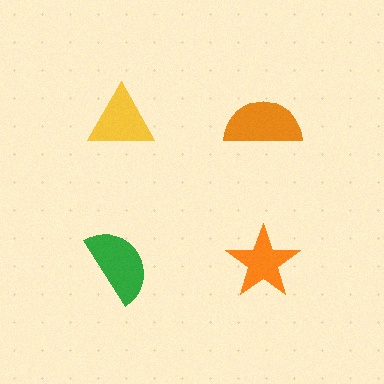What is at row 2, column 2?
An orange star.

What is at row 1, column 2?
An orange semicircle.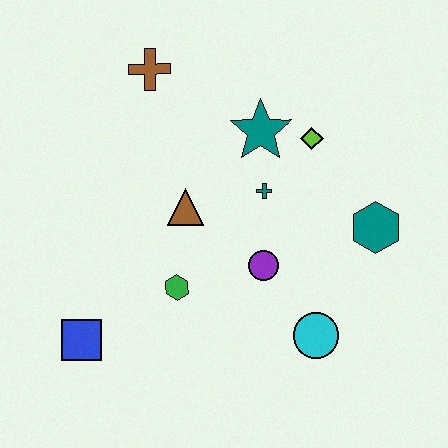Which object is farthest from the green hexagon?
The brown cross is farthest from the green hexagon.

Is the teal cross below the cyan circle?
No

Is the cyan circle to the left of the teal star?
No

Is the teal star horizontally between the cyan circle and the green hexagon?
Yes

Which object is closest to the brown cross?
The teal star is closest to the brown cross.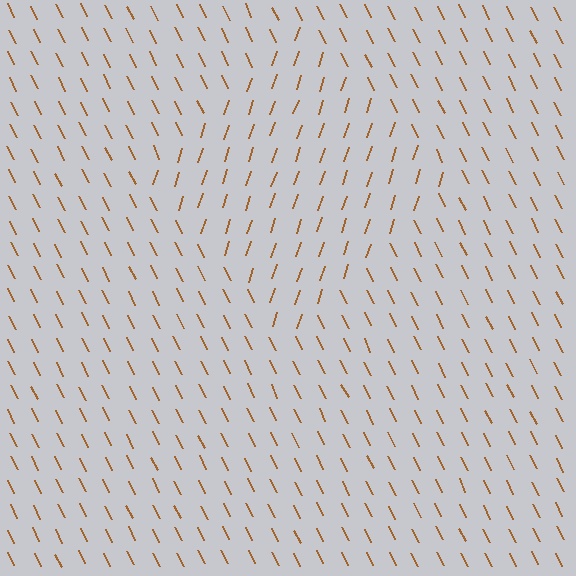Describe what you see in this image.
The image is filled with small brown line segments. A diamond region in the image has lines oriented differently from the surrounding lines, creating a visible texture boundary.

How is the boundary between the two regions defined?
The boundary is defined purely by a change in line orientation (approximately 45 degrees difference). All lines are the same color and thickness.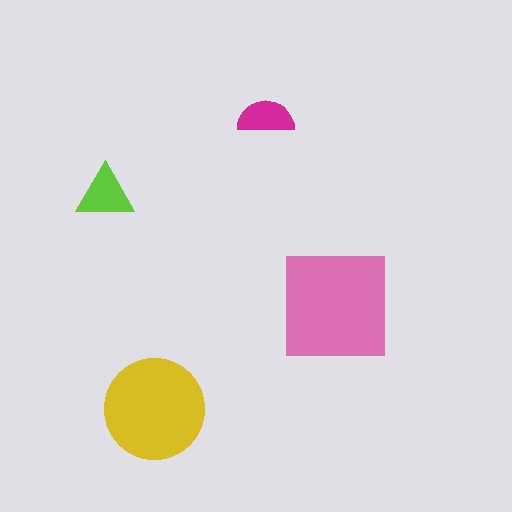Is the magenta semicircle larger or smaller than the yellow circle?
Smaller.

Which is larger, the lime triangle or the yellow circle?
The yellow circle.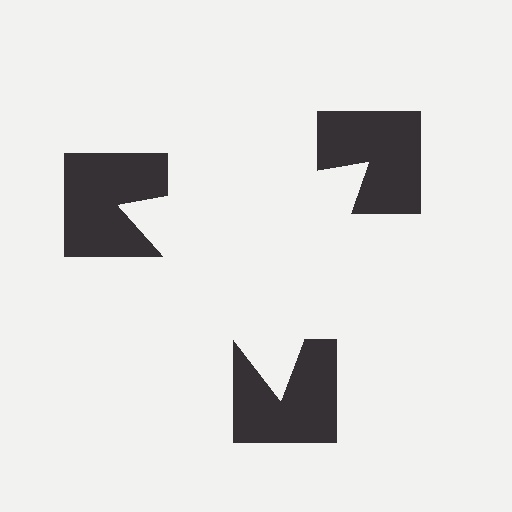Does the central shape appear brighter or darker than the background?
It typically appears slightly brighter than the background, even though no actual brightness change is drawn.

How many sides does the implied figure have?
3 sides.